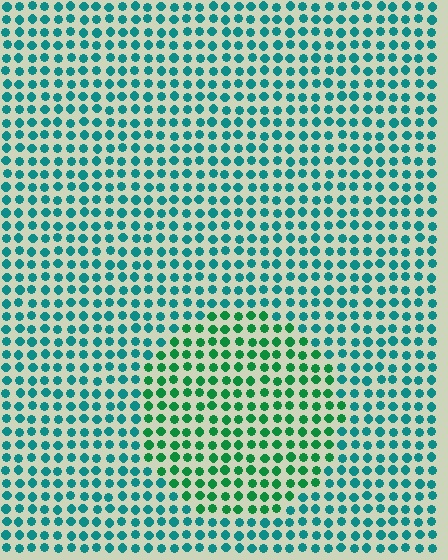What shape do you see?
I see a circle.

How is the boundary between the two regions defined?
The boundary is defined purely by a slight shift in hue (about 37 degrees). Spacing, size, and orientation are identical on both sides.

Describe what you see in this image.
The image is filled with small teal elements in a uniform arrangement. A circle-shaped region is visible where the elements are tinted to a slightly different hue, forming a subtle color boundary.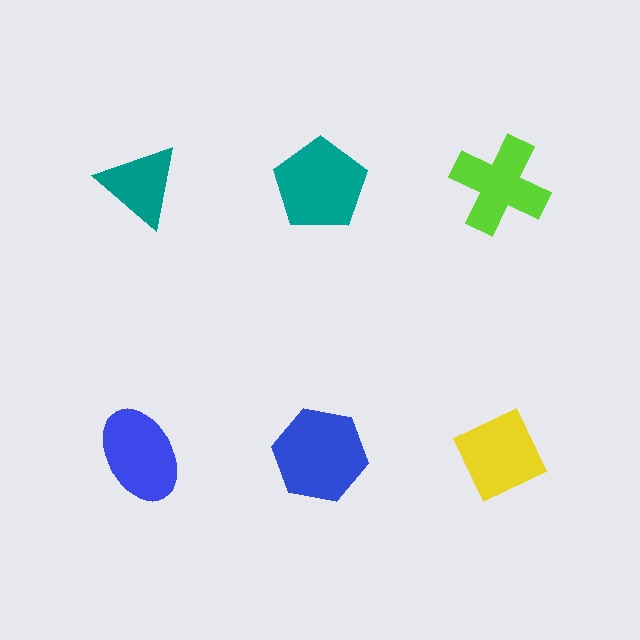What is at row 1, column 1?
A teal triangle.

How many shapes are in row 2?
3 shapes.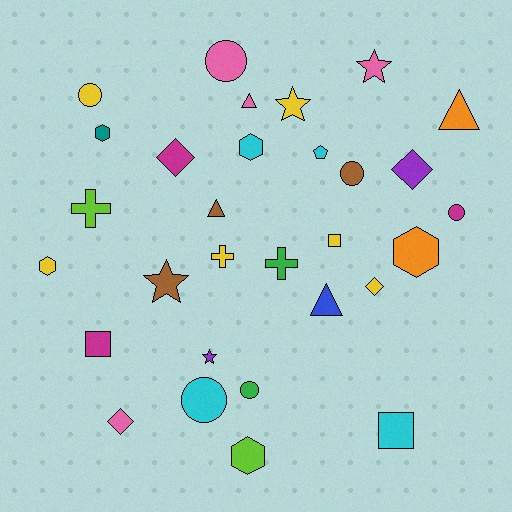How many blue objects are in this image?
There is 1 blue object.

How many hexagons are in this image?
There are 5 hexagons.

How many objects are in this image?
There are 30 objects.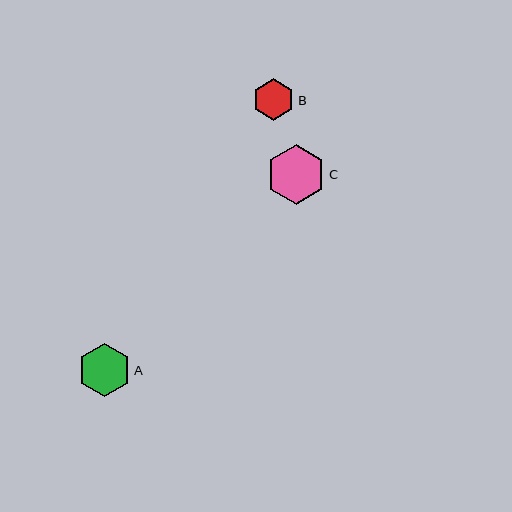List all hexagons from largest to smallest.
From largest to smallest: C, A, B.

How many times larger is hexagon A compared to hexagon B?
Hexagon A is approximately 1.3 times the size of hexagon B.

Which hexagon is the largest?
Hexagon C is the largest with a size of approximately 59 pixels.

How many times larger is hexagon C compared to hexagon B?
Hexagon C is approximately 1.4 times the size of hexagon B.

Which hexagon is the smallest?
Hexagon B is the smallest with a size of approximately 41 pixels.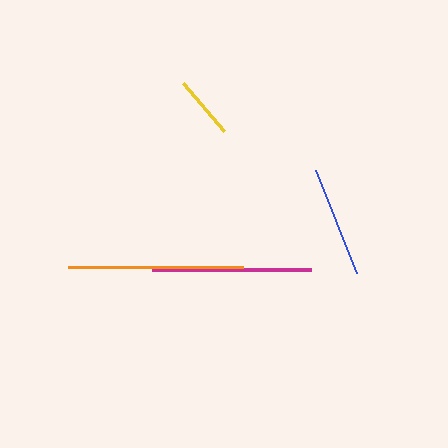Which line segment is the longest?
The orange line is the longest at approximately 175 pixels.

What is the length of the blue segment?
The blue segment is approximately 111 pixels long.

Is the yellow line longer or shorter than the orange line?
The orange line is longer than the yellow line.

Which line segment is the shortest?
The yellow line is the shortest at approximately 64 pixels.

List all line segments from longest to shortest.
From longest to shortest: orange, magenta, blue, yellow.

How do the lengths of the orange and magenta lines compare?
The orange and magenta lines are approximately the same length.